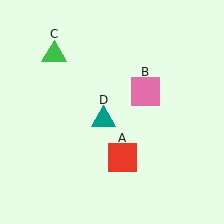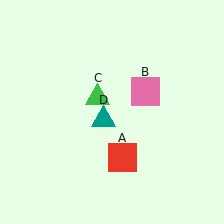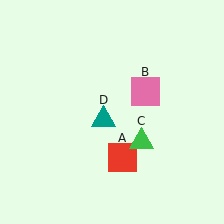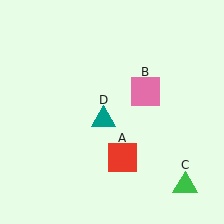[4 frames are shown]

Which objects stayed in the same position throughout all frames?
Red square (object A) and pink square (object B) and teal triangle (object D) remained stationary.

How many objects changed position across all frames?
1 object changed position: green triangle (object C).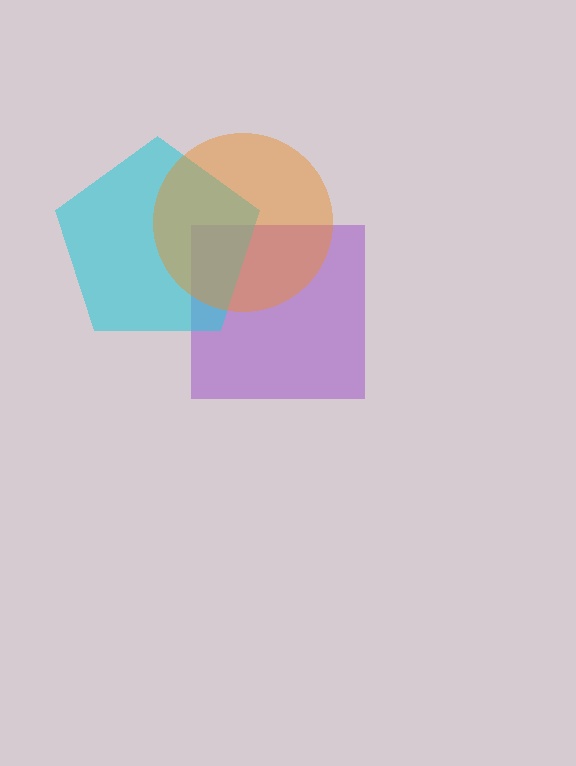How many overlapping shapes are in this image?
There are 3 overlapping shapes in the image.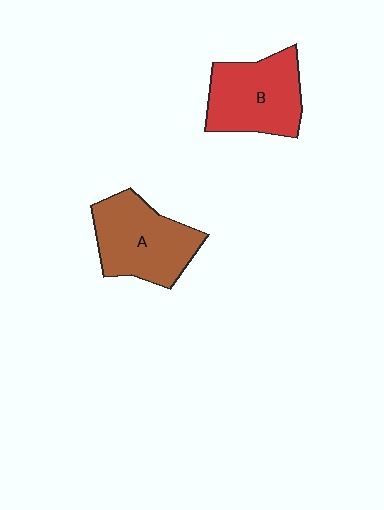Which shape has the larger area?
Shape A (brown).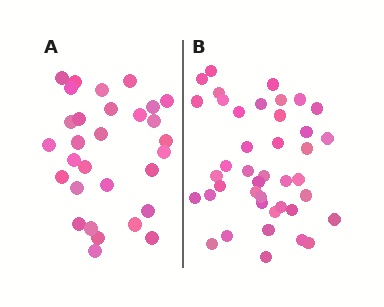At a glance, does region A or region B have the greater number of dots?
Region B (the right region) has more dots.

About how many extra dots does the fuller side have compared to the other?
Region B has roughly 12 or so more dots than region A.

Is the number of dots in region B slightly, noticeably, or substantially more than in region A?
Region B has noticeably more, but not dramatically so. The ratio is roughly 1.4 to 1.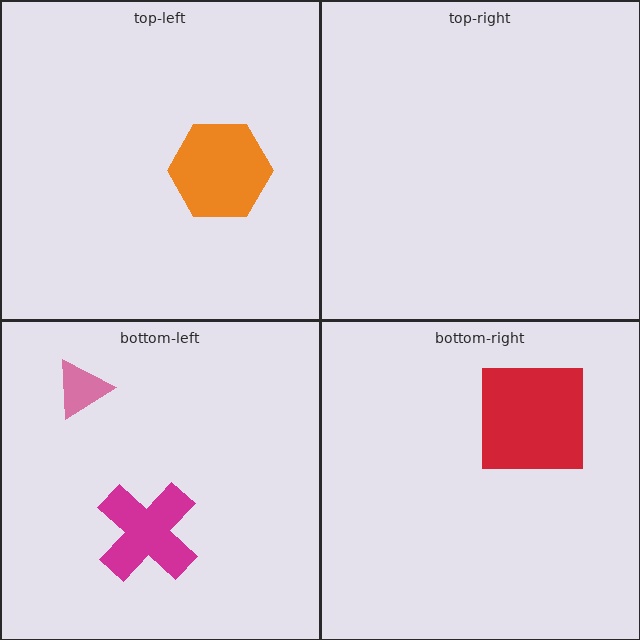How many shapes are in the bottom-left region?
2.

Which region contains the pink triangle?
The bottom-left region.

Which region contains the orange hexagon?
The top-left region.